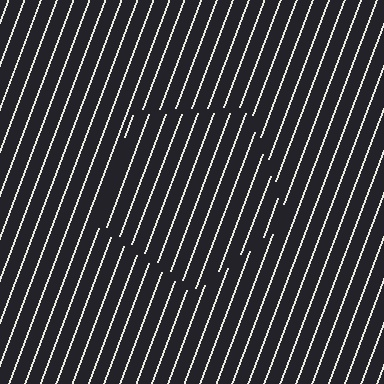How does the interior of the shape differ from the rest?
The interior of the shape contains the same grating, shifted by half a period — the contour is defined by the phase discontinuity where line-ends from the inner and outer gratings abut.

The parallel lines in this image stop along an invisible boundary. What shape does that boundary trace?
An illusory pentagon. The interior of the shape contains the same grating, shifted by half a period — the contour is defined by the phase discontinuity where line-ends from the inner and outer gratings abut.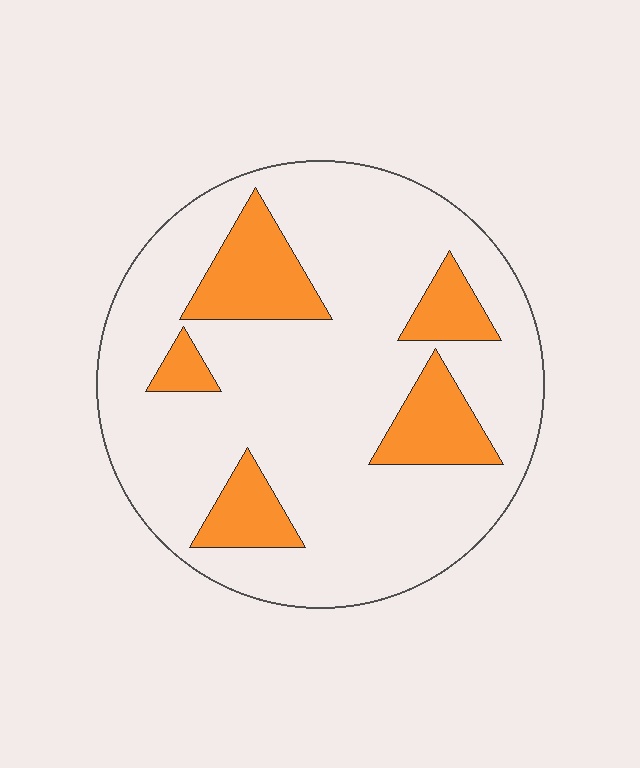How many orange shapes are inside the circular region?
5.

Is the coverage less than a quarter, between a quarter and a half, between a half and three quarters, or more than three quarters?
Less than a quarter.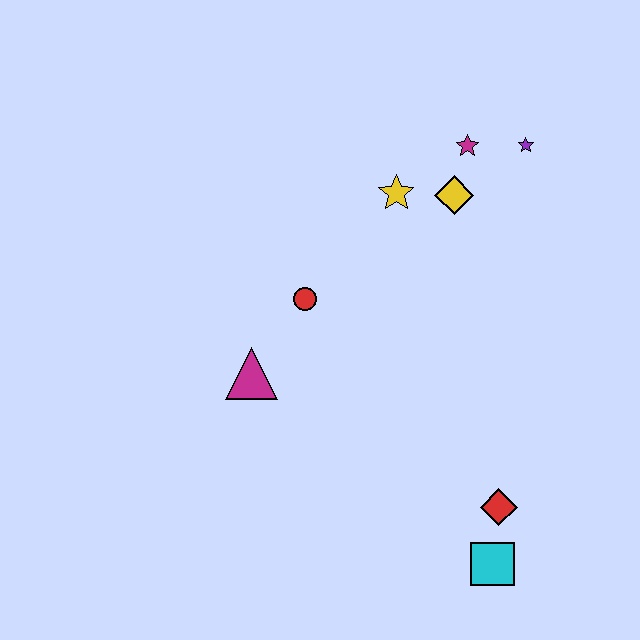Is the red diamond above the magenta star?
No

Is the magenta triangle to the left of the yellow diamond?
Yes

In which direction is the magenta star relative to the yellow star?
The magenta star is to the right of the yellow star.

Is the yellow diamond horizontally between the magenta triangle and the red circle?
No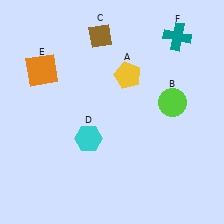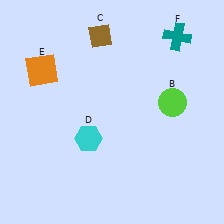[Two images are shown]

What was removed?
The yellow pentagon (A) was removed in Image 2.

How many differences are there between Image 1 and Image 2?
There is 1 difference between the two images.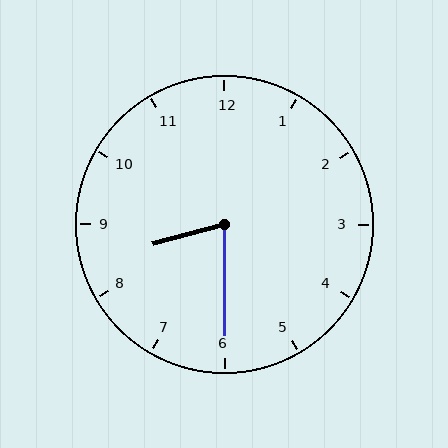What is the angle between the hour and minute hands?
Approximately 75 degrees.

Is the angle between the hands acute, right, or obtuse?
It is acute.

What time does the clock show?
8:30.